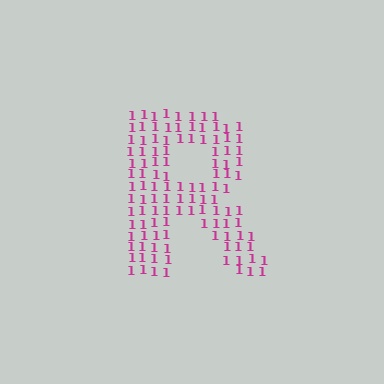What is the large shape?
The large shape is the letter R.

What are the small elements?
The small elements are digit 1's.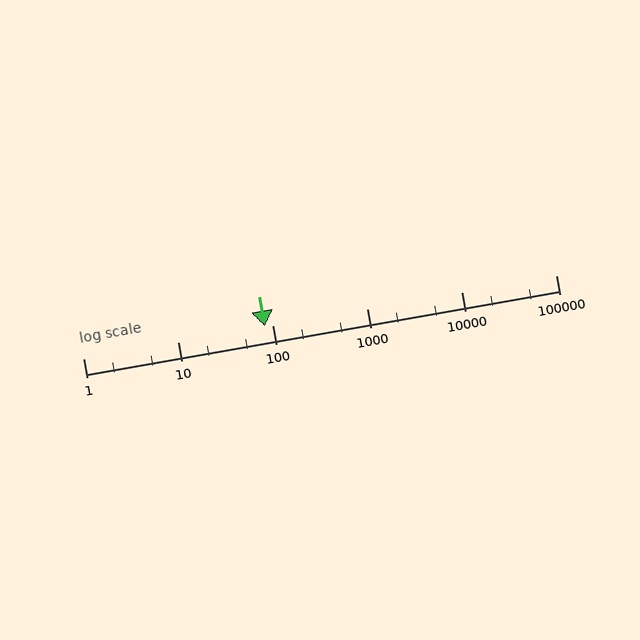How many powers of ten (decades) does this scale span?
The scale spans 5 decades, from 1 to 100000.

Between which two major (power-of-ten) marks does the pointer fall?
The pointer is between 10 and 100.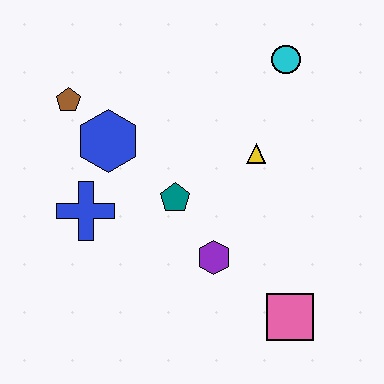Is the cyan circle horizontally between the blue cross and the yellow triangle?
No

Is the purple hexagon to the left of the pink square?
Yes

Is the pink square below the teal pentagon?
Yes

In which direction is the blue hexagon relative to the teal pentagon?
The blue hexagon is to the left of the teal pentagon.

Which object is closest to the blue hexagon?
The brown pentagon is closest to the blue hexagon.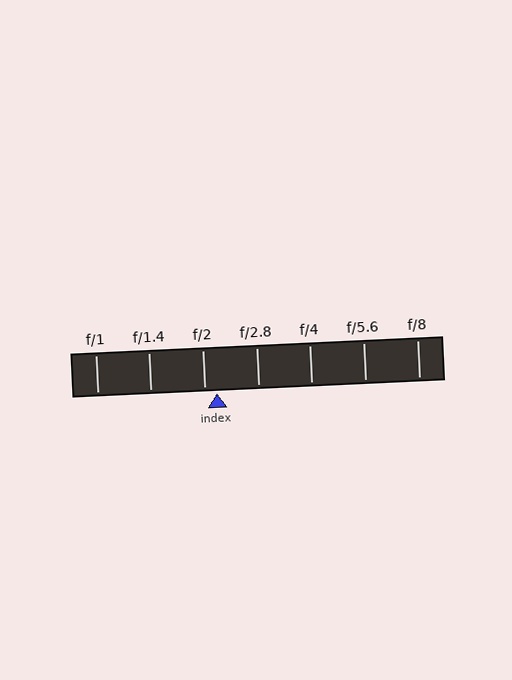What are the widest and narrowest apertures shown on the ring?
The widest aperture shown is f/1 and the narrowest is f/8.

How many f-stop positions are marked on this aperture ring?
There are 7 f-stop positions marked.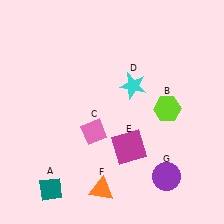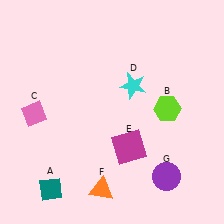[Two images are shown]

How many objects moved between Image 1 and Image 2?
1 object moved between the two images.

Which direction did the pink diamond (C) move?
The pink diamond (C) moved left.